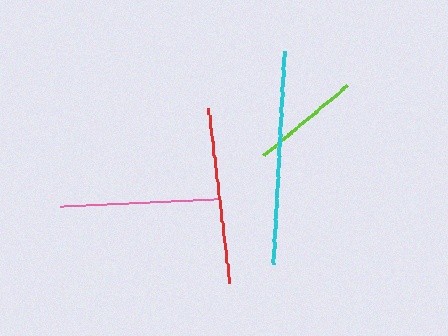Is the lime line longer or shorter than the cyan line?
The cyan line is longer than the lime line.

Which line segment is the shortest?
The lime line is the shortest at approximately 109 pixels.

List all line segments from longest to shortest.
From longest to shortest: cyan, red, pink, lime.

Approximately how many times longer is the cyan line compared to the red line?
The cyan line is approximately 1.2 times the length of the red line.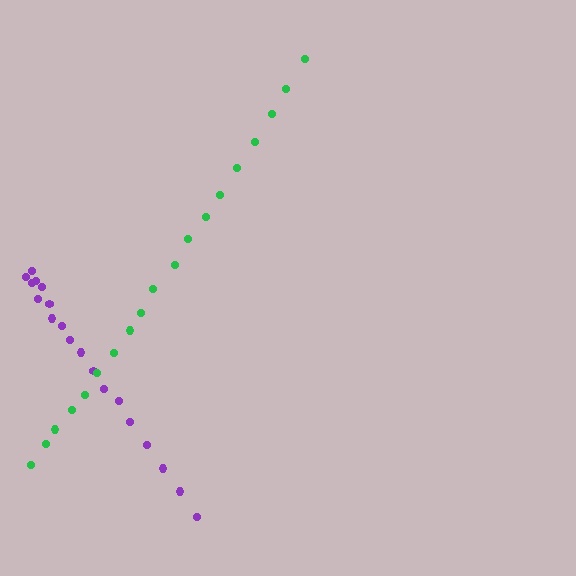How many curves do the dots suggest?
There are 2 distinct paths.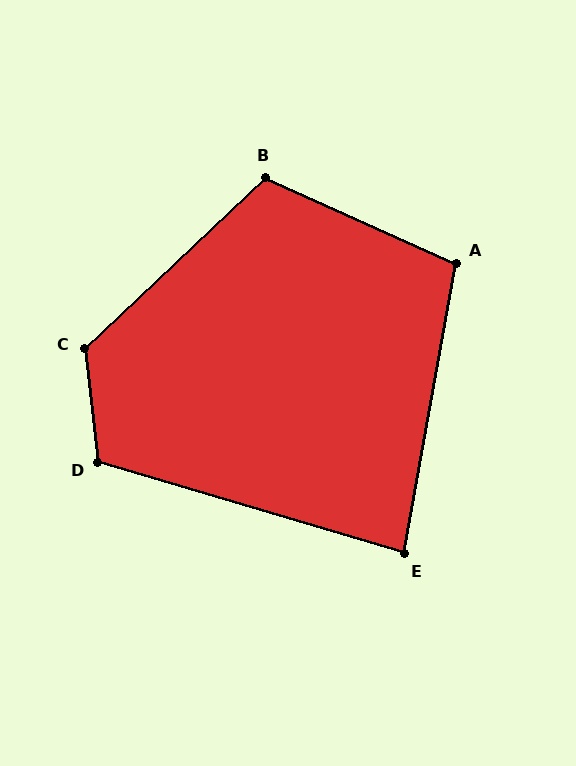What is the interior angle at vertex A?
Approximately 104 degrees (obtuse).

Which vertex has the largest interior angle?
C, at approximately 127 degrees.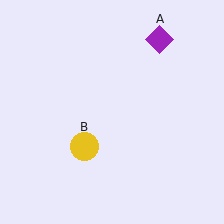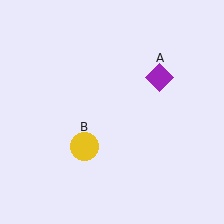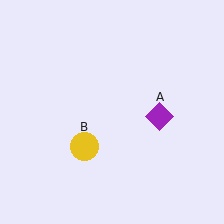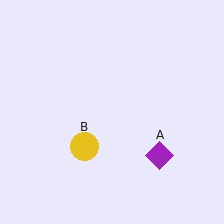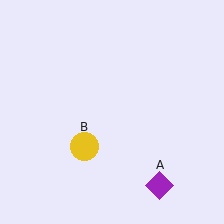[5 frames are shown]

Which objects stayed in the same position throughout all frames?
Yellow circle (object B) remained stationary.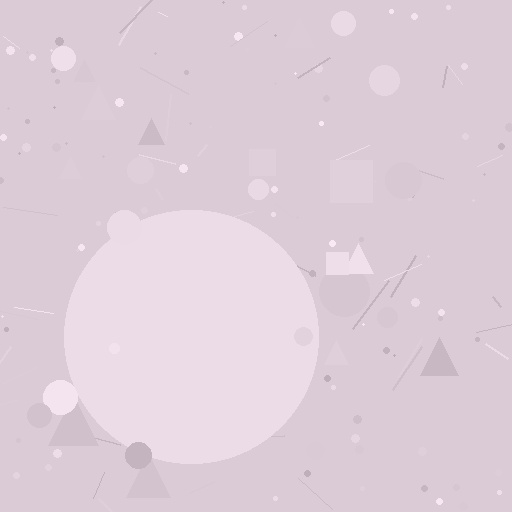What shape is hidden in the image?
A circle is hidden in the image.